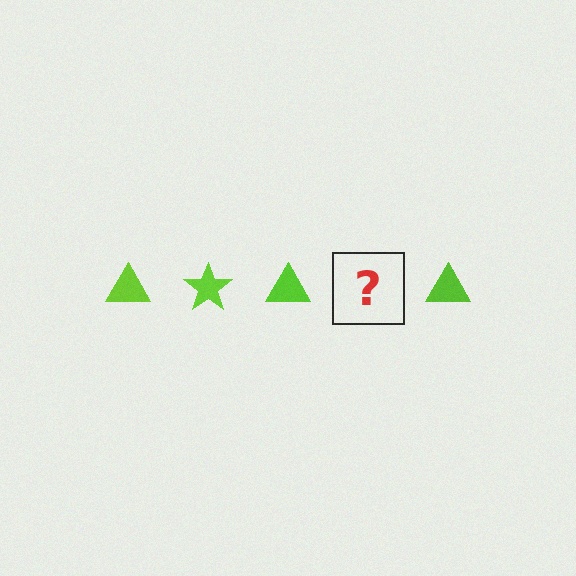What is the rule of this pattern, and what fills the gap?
The rule is that the pattern cycles through triangle, star shapes in lime. The gap should be filled with a lime star.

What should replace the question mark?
The question mark should be replaced with a lime star.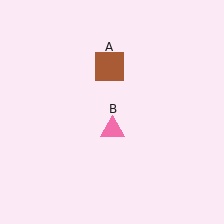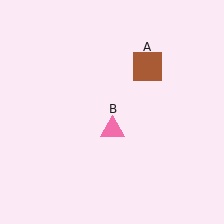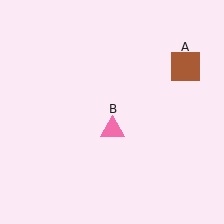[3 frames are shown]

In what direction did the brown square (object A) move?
The brown square (object A) moved right.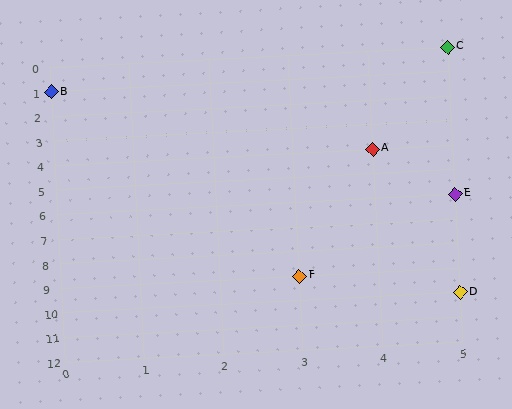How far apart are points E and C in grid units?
Points E and C are 6 rows apart.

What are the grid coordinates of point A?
Point A is at grid coordinates (4, 4).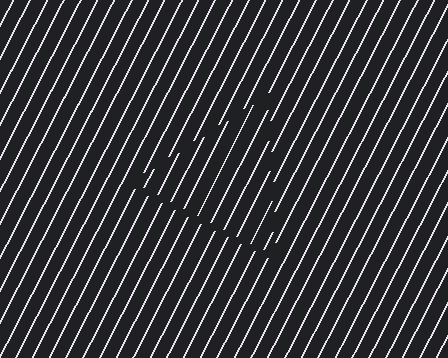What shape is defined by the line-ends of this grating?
An illusory triangle. The interior of the shape contains the same grating, shifted by half a period — the contour is defined by the phase discontinuity where line-ends from the inner and outer gratings abut.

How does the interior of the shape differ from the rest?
The interior of the shape contains the same grating, shifted by half a period — the contour is defined by the phase discontinuity where line-ends from the inner and outer gratings abut.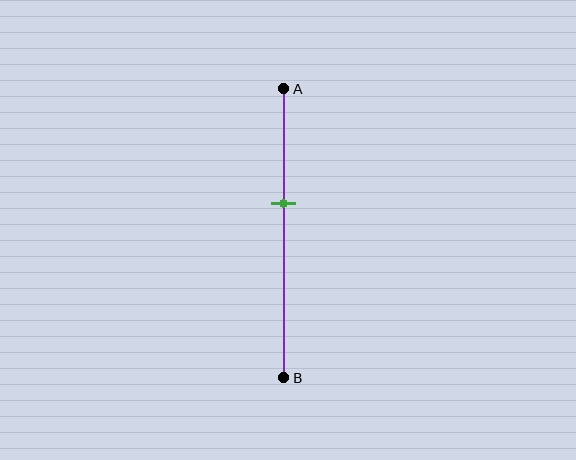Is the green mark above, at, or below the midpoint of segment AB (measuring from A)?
The green mark is above the midpoint of segment AB.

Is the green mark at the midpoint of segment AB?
No, the mark is at about 40% from A, not at the 50% midpoint.